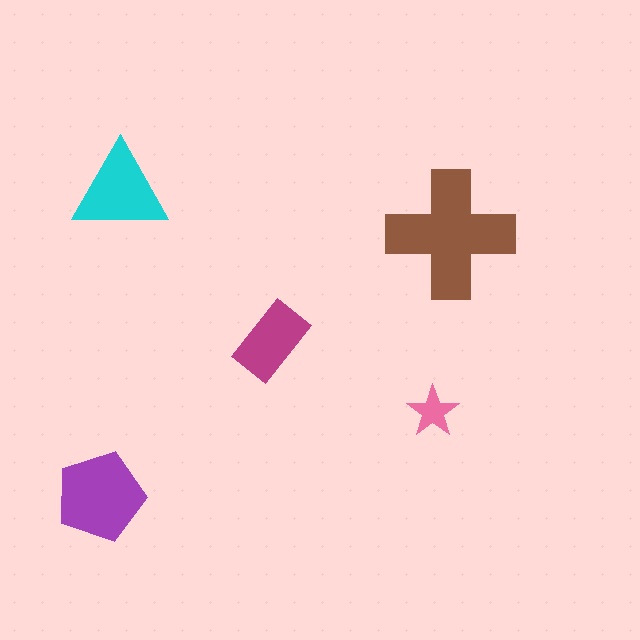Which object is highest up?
The cyan triangle is topmost.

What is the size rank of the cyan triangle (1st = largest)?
3rd.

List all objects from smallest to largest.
The pink star, the magenta rectangle, the cyan triangle, the purple pentagon, the brown cross.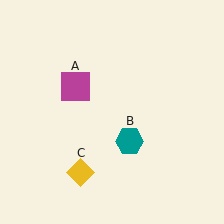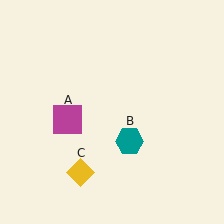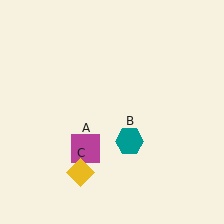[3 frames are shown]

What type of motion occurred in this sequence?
The magenta square (object A) rotated counterclockwise around the center of the scene.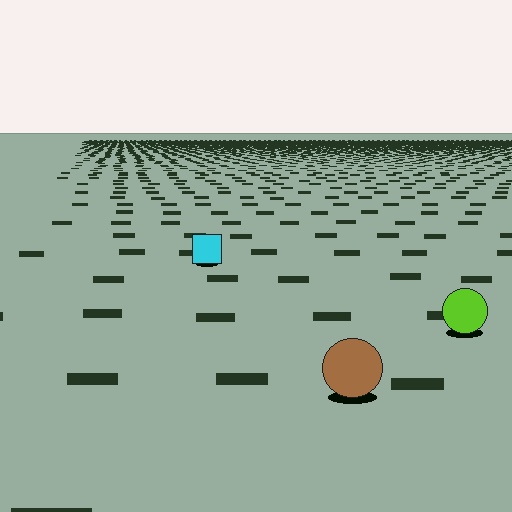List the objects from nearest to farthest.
From nearest to farthest: the brown circle, the lime circle, the cyan square.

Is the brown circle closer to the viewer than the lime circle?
Yes. The brown circle is closer — you can tell from the texture gradient: the ground texture is coarser near it.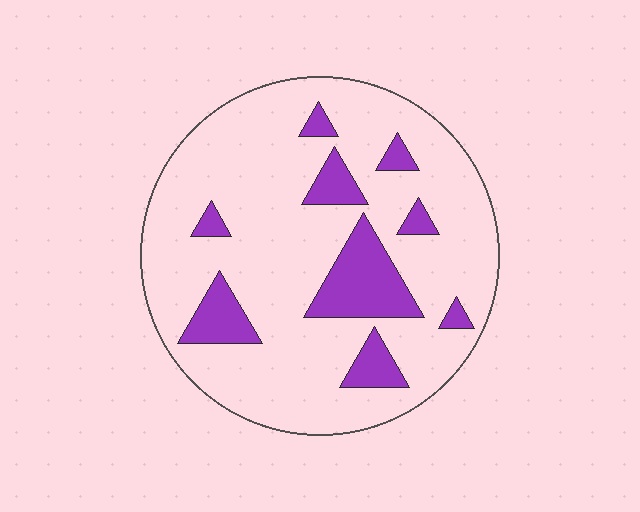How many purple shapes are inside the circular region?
9.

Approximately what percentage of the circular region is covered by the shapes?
Approximately 20%.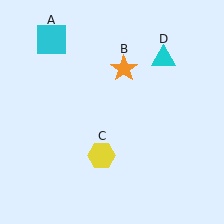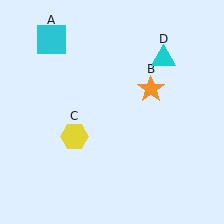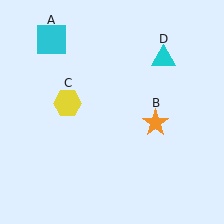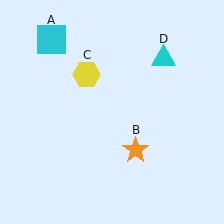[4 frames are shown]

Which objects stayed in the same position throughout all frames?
Cyan square (object A) and cyan triangle (object D) remained stationary.